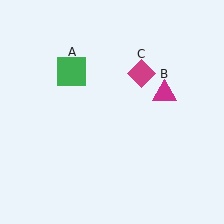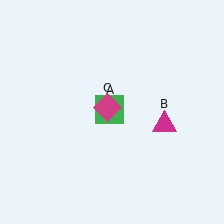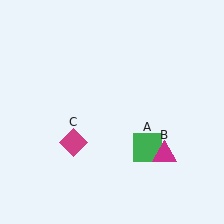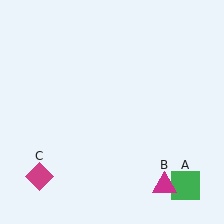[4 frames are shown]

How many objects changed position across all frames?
3 objects changed position: green square (object A), magenta triangle (object B), magenta diamond (object C).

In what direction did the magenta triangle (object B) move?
The magenta triangle (object B) moved down.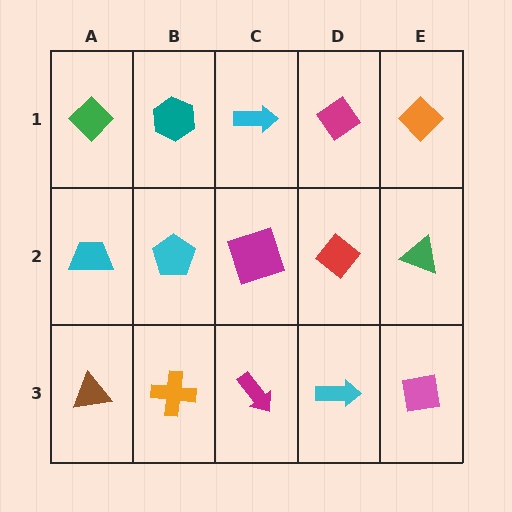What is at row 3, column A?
A brown triangle.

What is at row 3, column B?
An orange cross.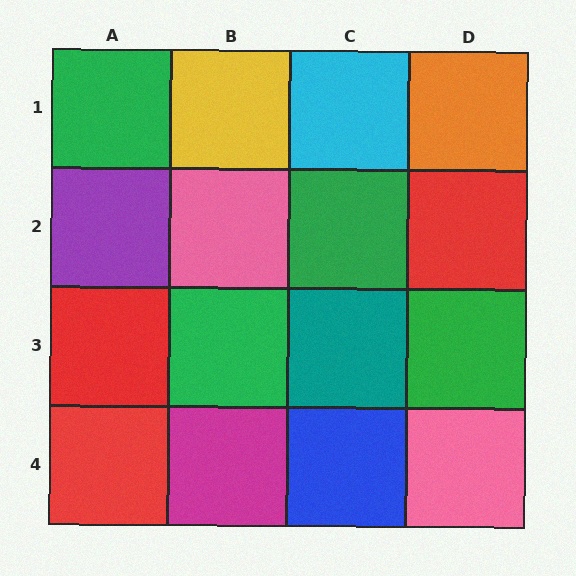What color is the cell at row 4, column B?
Magenta.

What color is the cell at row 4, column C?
Blue.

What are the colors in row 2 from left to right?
Purple, pink, green, red.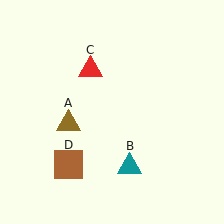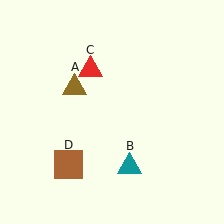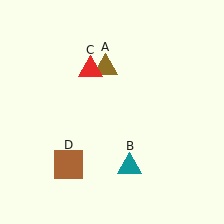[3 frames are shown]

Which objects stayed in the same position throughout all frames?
Teal triangle (object B) and red triangle (object C) and brown square (object D) remained stationary.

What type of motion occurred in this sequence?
The brown triangle (object A) rotated clockwise around the center of the scene.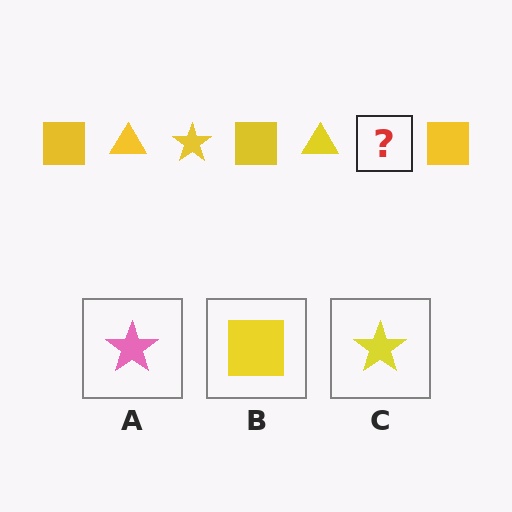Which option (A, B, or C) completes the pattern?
C.